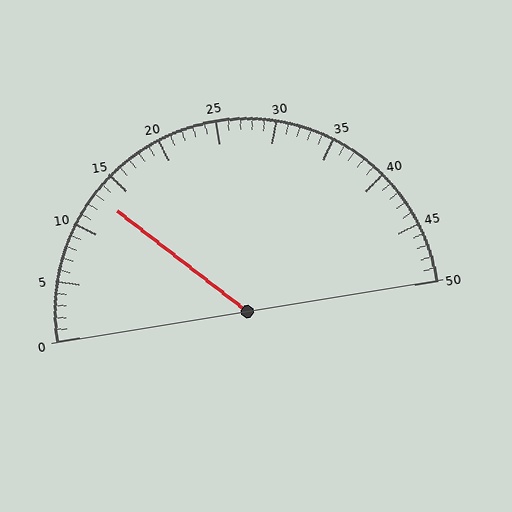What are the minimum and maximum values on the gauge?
The gauge ranges from 0 to 50.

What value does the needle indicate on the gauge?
The needle indicates approximately 13.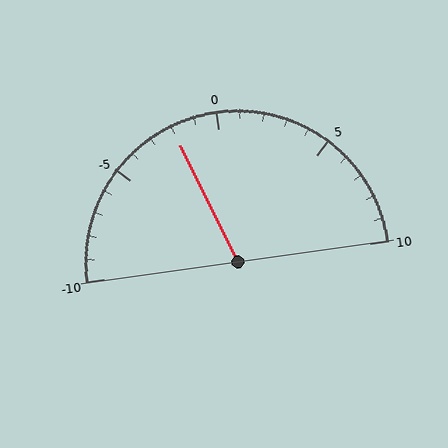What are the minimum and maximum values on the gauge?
The gauge ranges from -10 to 10.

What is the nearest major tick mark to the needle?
The nearest major tick mark is 0.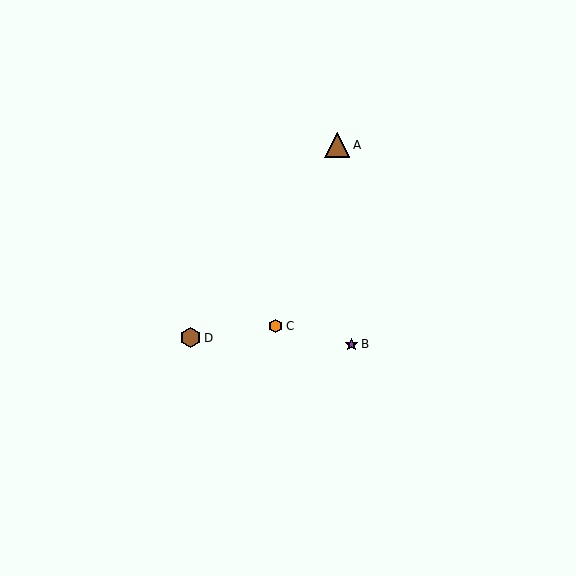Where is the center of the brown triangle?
The center of the brown triangle is at (337, 145).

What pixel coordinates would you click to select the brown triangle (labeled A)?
Click at (337, 145) to select the brown triangle A.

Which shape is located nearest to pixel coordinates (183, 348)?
The brown hexagon (labeled D) at (191, 338) is nearest to that location.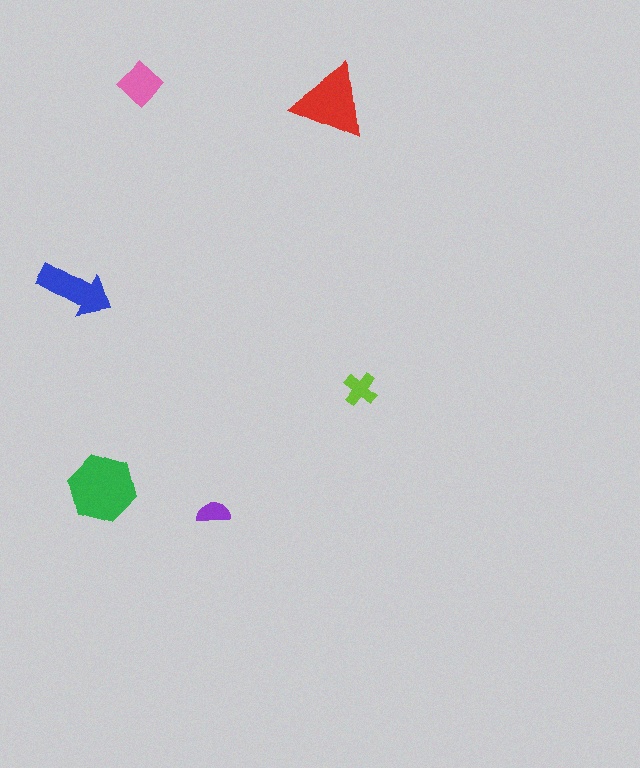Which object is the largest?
The green hexagon.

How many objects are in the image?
There are 6 objects in the image.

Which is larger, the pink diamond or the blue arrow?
The blue arrow.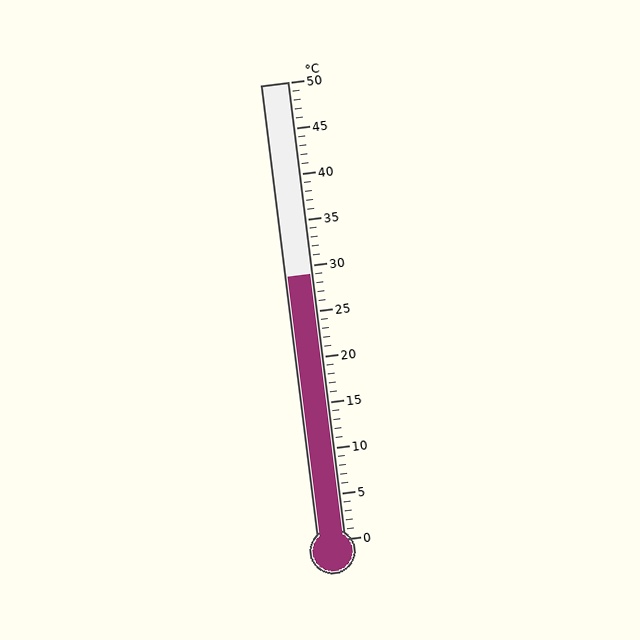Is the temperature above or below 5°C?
The temperature is above 5°C.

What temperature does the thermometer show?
The thermometer shows approximately 29°C.